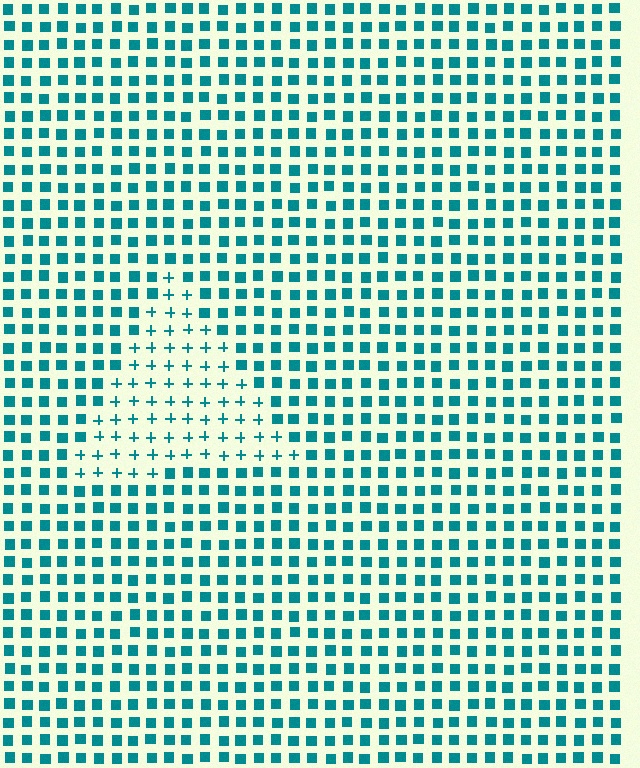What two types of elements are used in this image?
The image uses plus signs inside the triangle region and squares outside it.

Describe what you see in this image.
The image is filled with small teal elements arranged in a uniform grid. A triangle-shaped region contains plus signs, while the surrounding area contains squares. The boundary is defined purely by the change in element shape.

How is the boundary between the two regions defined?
The boundary is defined by a change in element shape: plus signs inside vs. squares outside. All elements share the same color and spacing.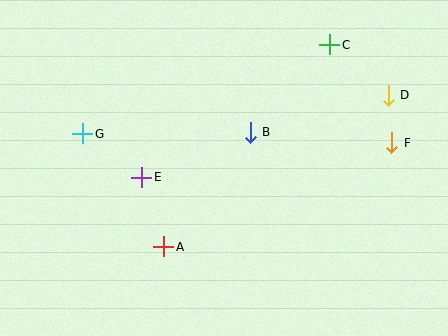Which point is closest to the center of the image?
Point B at (250, 132) is closest to the center.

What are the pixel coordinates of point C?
Point C is at (330, 45).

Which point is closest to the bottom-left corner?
Point A is closest to the bottom-left corner.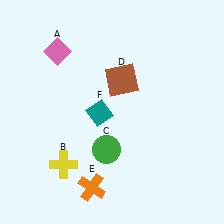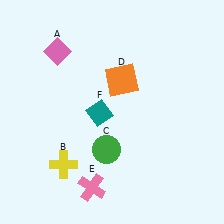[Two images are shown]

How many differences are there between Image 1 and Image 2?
There are 2 differences between the two images.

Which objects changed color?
D changed from brown to orange. E changed from orange to pink.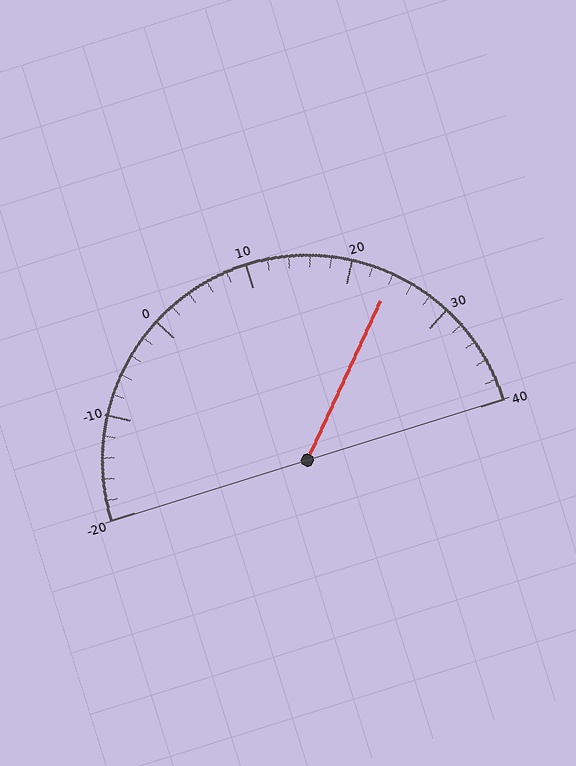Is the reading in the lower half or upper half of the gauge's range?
The reading is in the upper half of the range (-20 to 40).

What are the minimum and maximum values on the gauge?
The gauge ranges from -20 to 40.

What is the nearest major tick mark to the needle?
The nearest major tick mark is 20.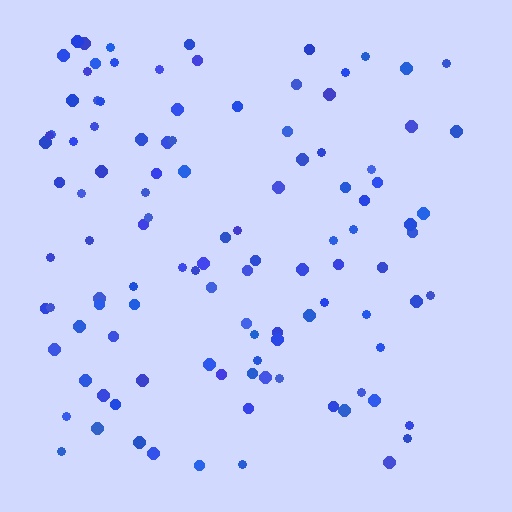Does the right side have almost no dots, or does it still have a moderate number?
Still a moderate number, just noticeably fewer than the left.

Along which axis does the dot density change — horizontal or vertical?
Horizontal.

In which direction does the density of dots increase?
From right to left, with the left side densest.